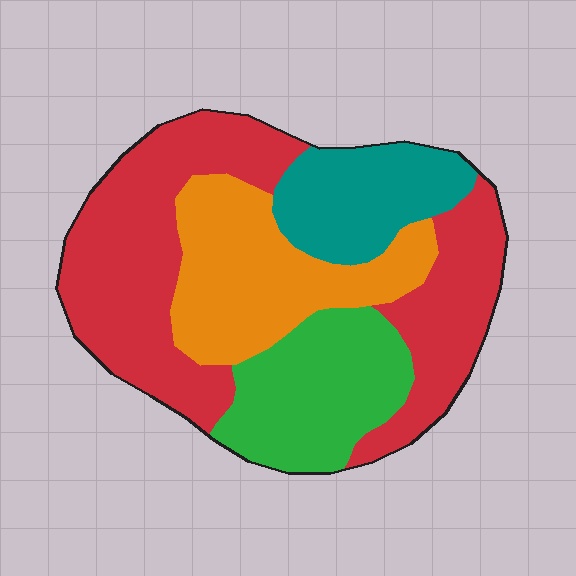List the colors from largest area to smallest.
From largest to smallest: red, orange, green, teal.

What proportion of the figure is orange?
Orange covers 22% of the figure.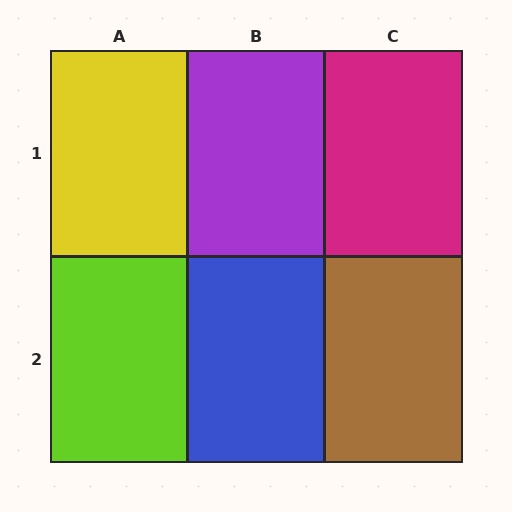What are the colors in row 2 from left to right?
Lime, blue, brown.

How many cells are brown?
1 cell is brown.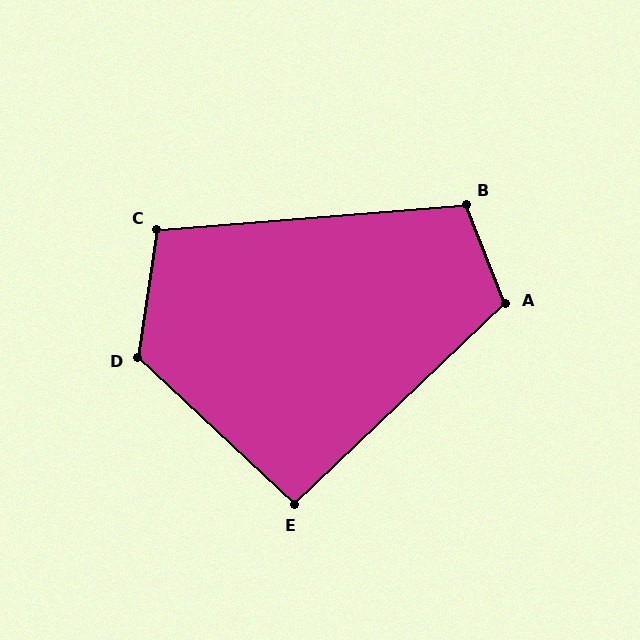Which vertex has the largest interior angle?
D, at approximately 125 degrees.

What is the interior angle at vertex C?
Approximately 103 degrees (obtuse).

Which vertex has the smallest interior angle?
E, at approximately 93 degrees.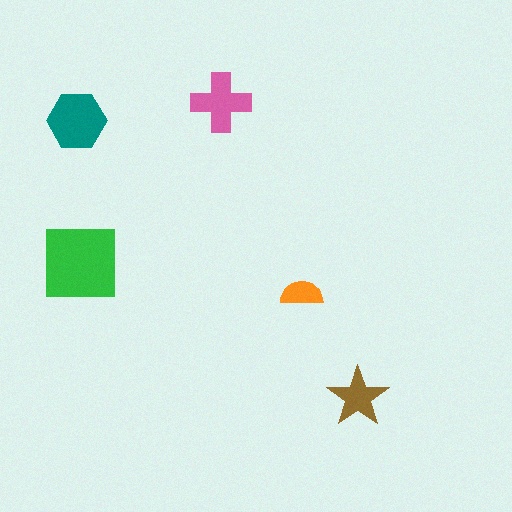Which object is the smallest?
The orange semicircle.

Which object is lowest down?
The brown star is bottommost.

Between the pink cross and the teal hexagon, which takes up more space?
The teal hexagon.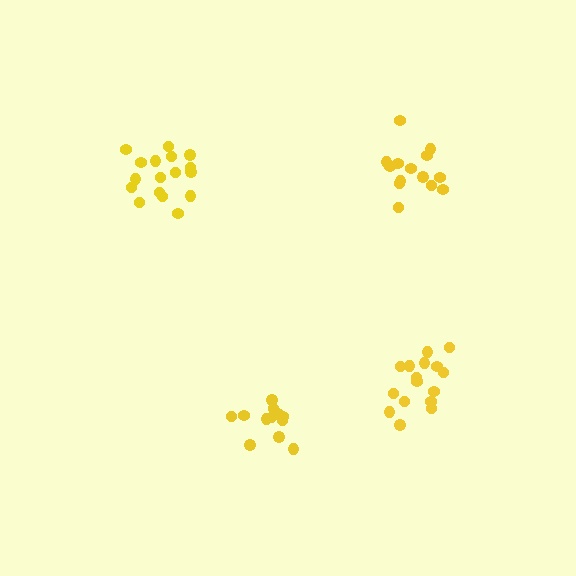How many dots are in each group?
Group 1: 14 dots, Group 2: 17 dots, Group 3: 12 dots, Group 4: 16 dots (59 total).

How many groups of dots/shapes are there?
There are 4 groups.